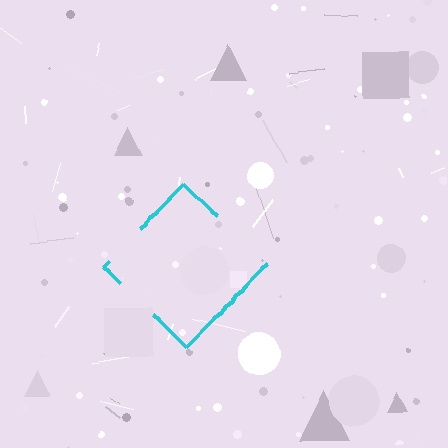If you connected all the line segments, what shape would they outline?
They would outline a diamond.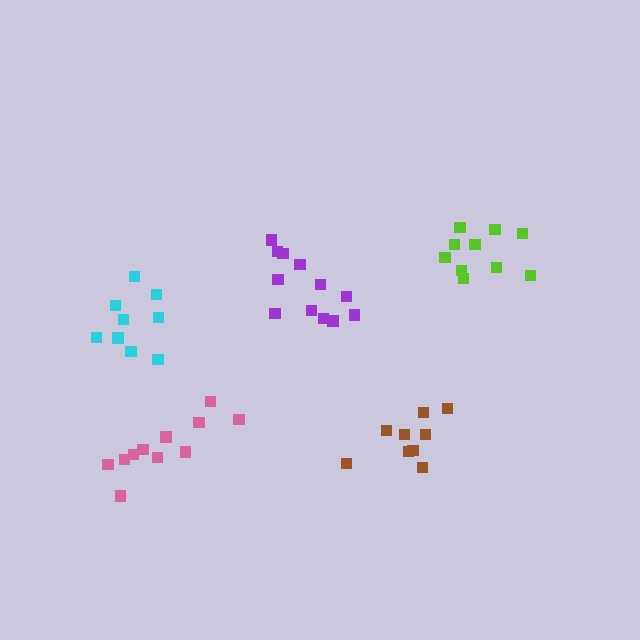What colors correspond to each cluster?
The clusters are colored: lime, cyan, pink, brown, purple.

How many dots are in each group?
Group 1: 10 dots, Group 2: 9 dots, Group 3: 11 dots, Group 4: 9 dots, Group 5: 12 dots (51 total).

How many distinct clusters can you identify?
There are 5 distinct clusters.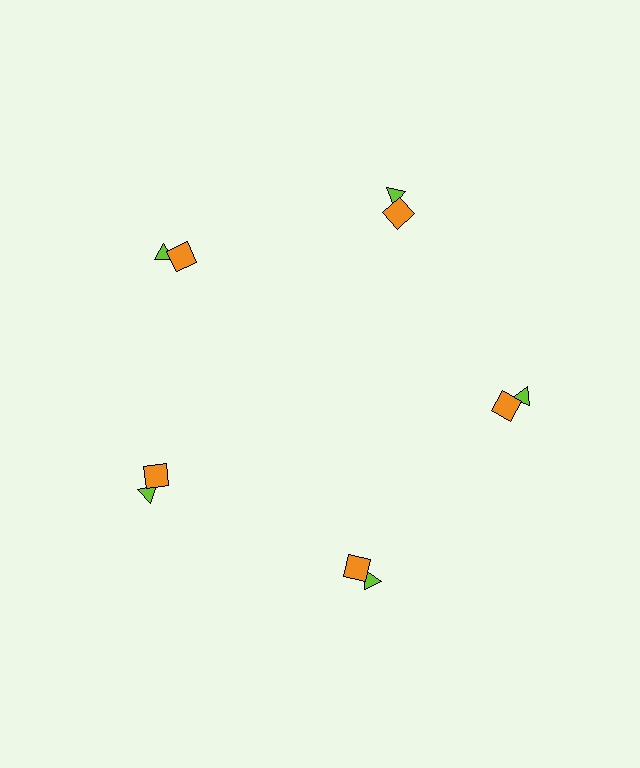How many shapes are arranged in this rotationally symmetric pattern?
There are 10 shapes, arranged in 5 groups of 2.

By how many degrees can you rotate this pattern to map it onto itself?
The pattern maps onto itself every 72 degrees of rotation.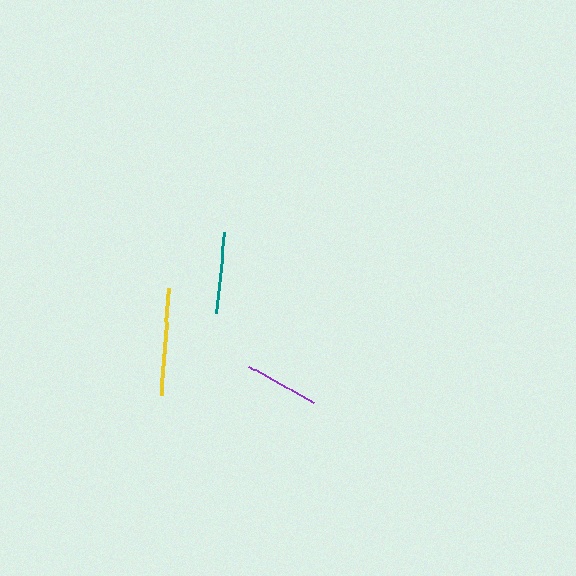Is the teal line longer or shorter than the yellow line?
The yellow line is longer than the teal line.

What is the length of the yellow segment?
The yellow segment is approximately 108 pixels long.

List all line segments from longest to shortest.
From longest to shortest: yellow, teal, purple.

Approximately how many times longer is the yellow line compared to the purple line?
The yellow line is approximately 1.5 times the length of the purple line.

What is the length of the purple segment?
The purple segment is approximately 74 pixels long.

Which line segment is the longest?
The yellow line is the longest at approximately 108 pixels.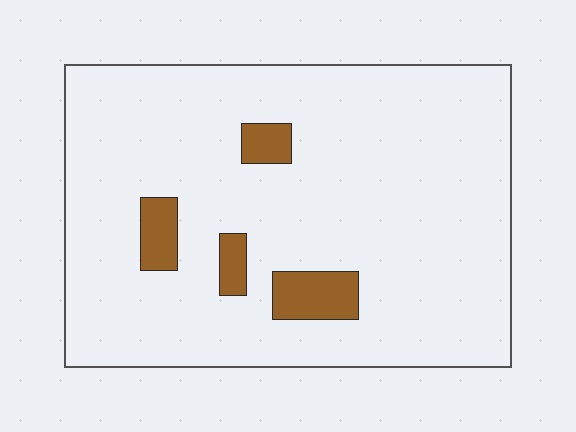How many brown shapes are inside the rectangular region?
4.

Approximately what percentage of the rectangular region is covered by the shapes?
Approximately 10%.